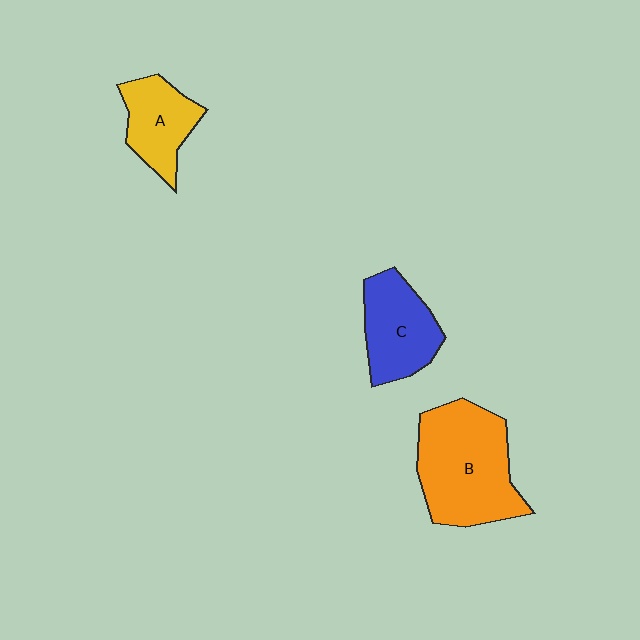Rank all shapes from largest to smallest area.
From largest to smallest: B (orange), C (blue), A (yellow).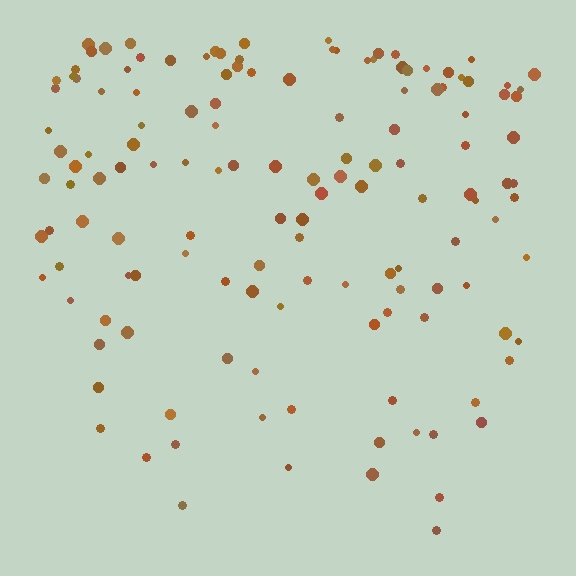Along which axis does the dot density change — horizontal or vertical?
Vertical.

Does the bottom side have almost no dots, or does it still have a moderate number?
Still a moderate number, just noticeably fewer than the top.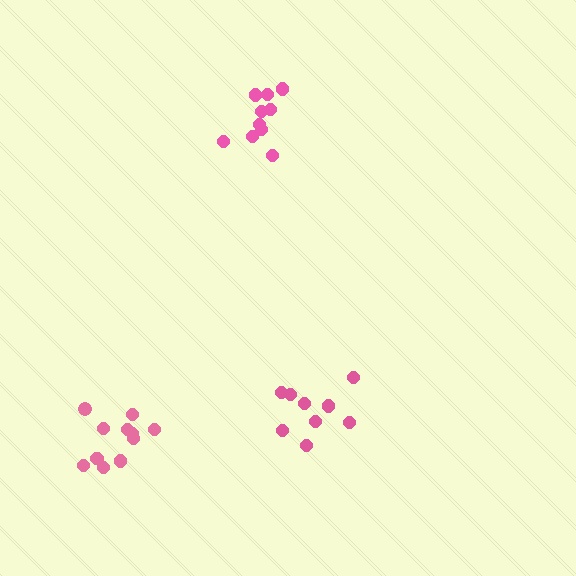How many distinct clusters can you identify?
There are 3 distinct clusters.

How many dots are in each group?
Group 1: 10 dots, Group 2: 10 dots, Group 3: 11 dots (31 total).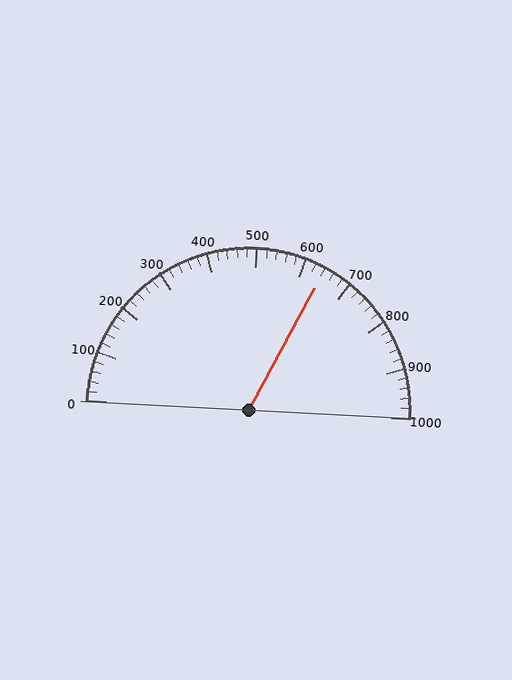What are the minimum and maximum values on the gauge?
The gauge ranges from 0 to 1000.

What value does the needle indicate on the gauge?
The needle indicates approximately 640.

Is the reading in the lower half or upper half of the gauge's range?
The reading is in the upper half of the range (0 to 1000).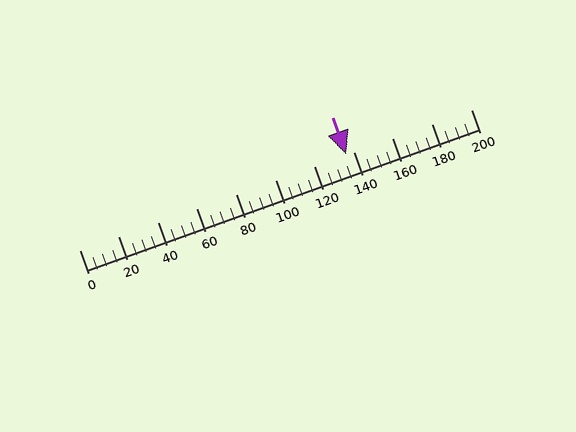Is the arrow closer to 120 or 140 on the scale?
The arrow is closer to 140.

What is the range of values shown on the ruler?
The ruler shows values from 0 to 200.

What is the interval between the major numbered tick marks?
The major tick marks are spaced 20 units apart.